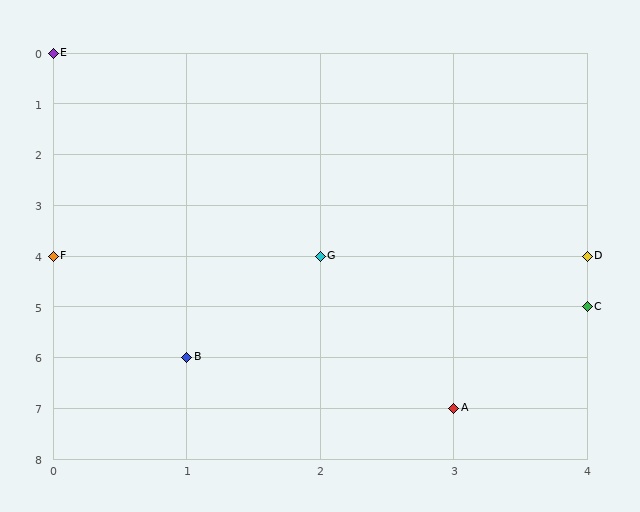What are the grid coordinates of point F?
Point F is at grid coordinates (0, 4).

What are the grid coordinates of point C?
Point C is at grid coordinates (4, 5).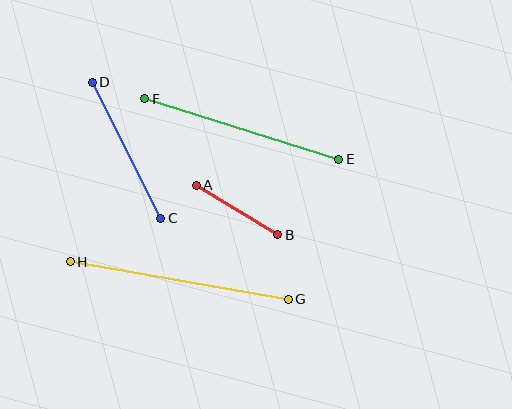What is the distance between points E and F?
The distance is approximately 203 pixels.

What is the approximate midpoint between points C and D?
The midpoint is at approximately (127, 150) pixels.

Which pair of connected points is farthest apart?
Points G and H are farthest apart.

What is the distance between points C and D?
The distance is approximately 152 pixels.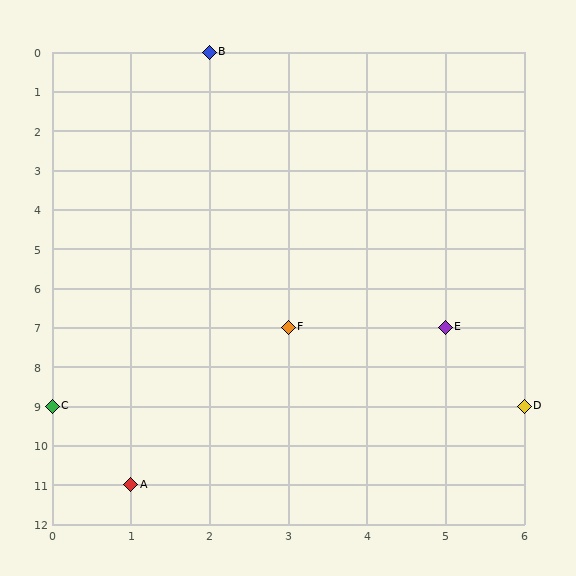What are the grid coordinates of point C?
Point C is at grid coordinates (0, 9).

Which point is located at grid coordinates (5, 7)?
Point E is at (5, 7).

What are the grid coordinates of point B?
Point B is at grid coordinates (2, 0).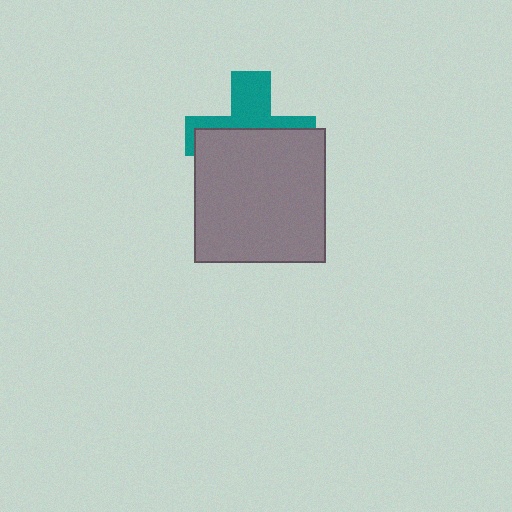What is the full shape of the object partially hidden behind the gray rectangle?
The partially hidden object is a teal cross.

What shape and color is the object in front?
The object in front is a gray rectangle.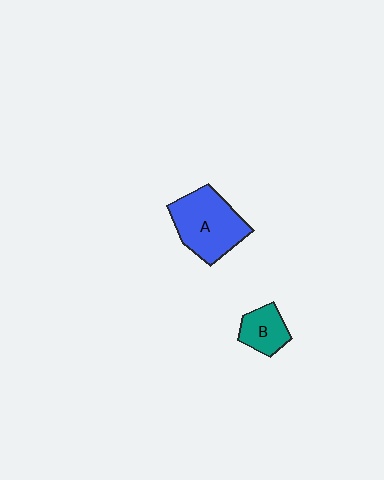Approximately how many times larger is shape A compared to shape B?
Approximately 2.1 times.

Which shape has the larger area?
Shape A (blue).